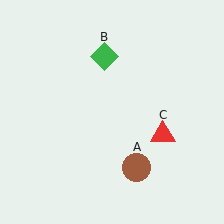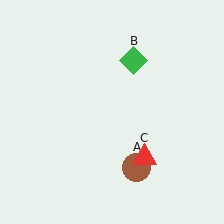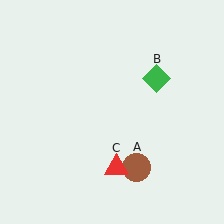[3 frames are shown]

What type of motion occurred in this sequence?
The green diamond (object B), red triangle (object C) rotated clockwise around the center of the scene.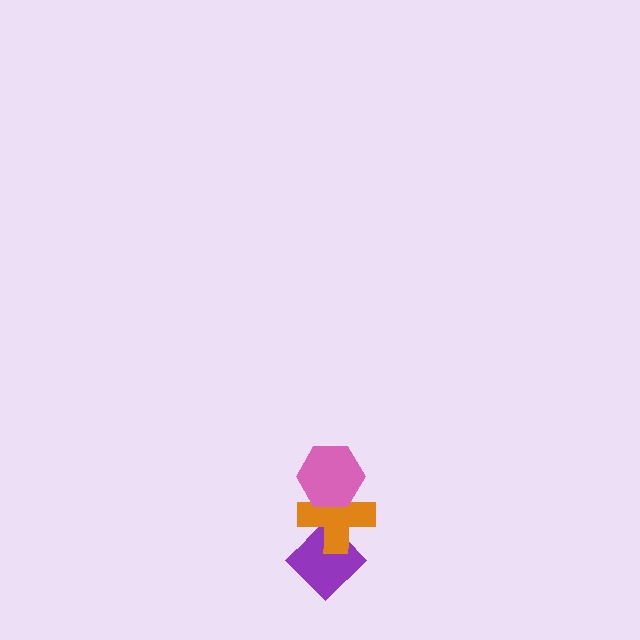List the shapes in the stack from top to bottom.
From top to bottom: the pink hexagon, the orange cross, the purple diamond.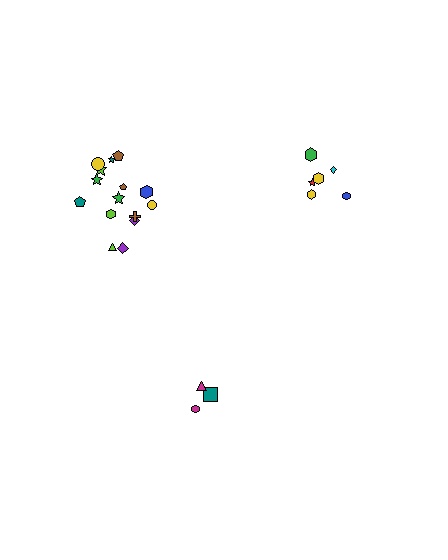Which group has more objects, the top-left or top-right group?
The top-left group.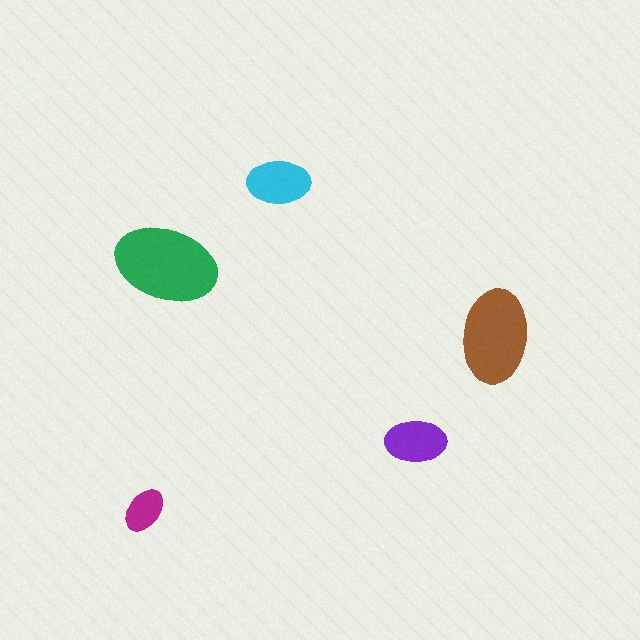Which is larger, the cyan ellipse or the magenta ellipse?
The cyan one.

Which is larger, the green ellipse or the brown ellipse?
The green one.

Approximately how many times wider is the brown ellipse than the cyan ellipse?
About 1.5 times wider.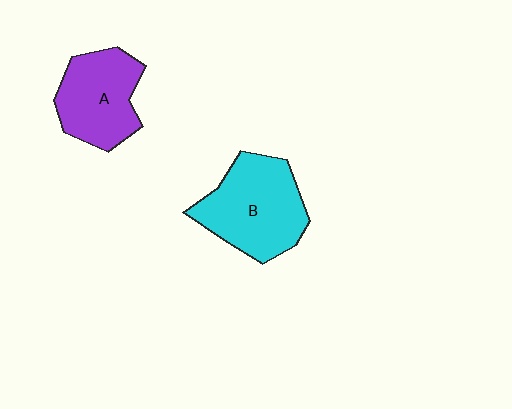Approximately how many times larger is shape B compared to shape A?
Approximately 1.2 times.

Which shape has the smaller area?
Shape A (purple).